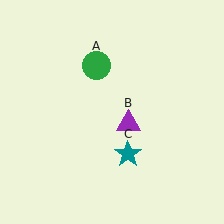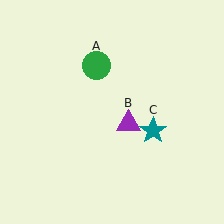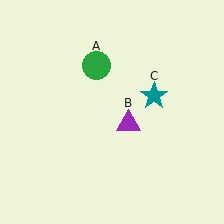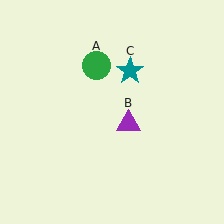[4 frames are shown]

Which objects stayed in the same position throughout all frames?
Green circle (object A) and purple triangle (object B) remained stationary.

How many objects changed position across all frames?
1 object changed position: teal star (object C).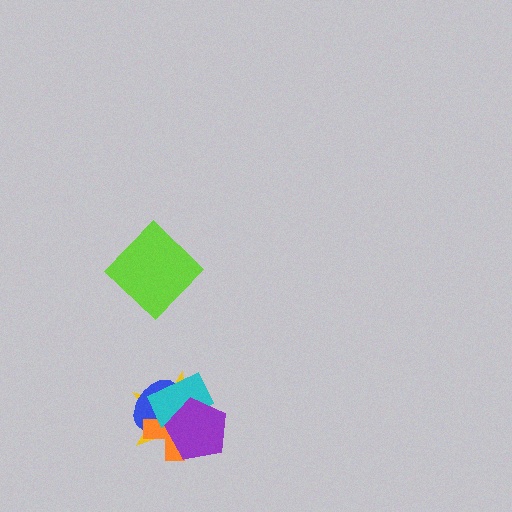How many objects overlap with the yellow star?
4 objects overlap with the yellow star.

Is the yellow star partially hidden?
Yes, it is partially covered by another shape.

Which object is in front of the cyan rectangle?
The purple pentagon is in front of the cyan rectangle.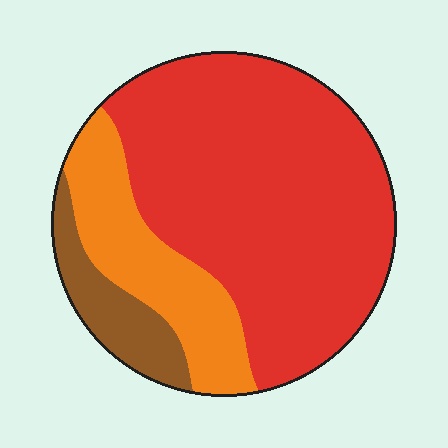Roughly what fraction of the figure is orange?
Orange takes up about one fifth (1/5) of the figure.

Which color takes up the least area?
Brown, at roughly 10%.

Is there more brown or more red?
Red.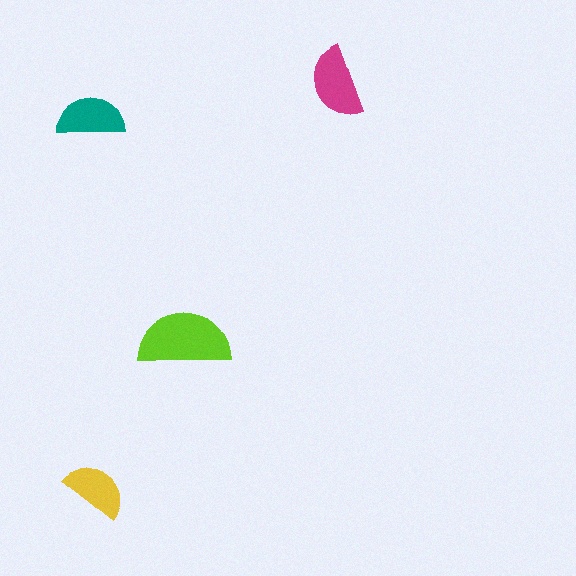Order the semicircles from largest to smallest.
the lime one, the magenta one, the teal one, the yellow one.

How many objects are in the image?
There are 4 objects in the image.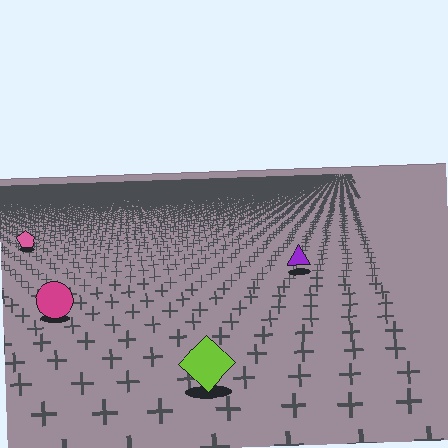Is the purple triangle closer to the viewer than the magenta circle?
No. The magenta circle is closer — you can tell from the texture gradient: the ground texture is coarser near it.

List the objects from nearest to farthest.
From nearest to farthest: the lime diamond, the magenta circle, the purple triangle, the pink pentagon.